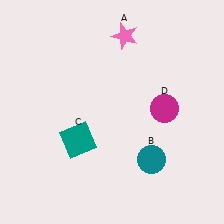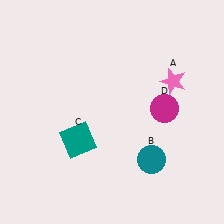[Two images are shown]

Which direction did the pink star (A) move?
The pink star (A) moved right.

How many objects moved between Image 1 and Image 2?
1 object moved between the two images.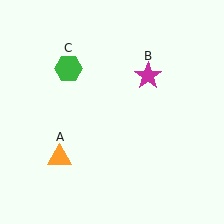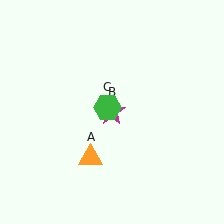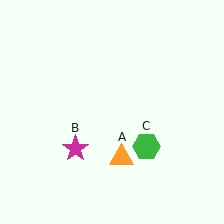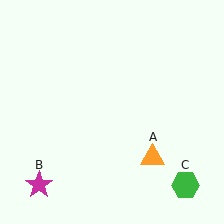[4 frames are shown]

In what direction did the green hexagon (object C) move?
The green hexagon (object C) moved down and to the right.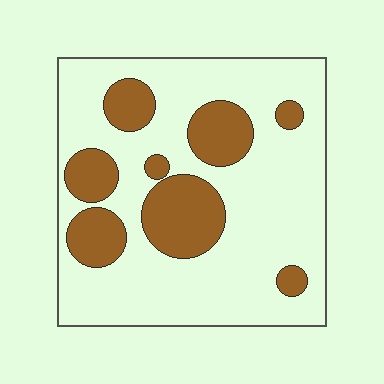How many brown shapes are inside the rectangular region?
8.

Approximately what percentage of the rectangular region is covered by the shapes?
Approximately 25%.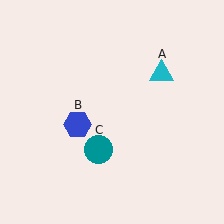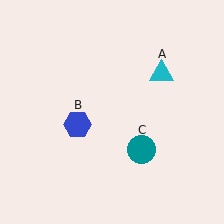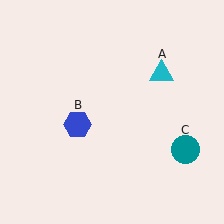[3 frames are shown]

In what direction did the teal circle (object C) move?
The teal circle (object C) moved right.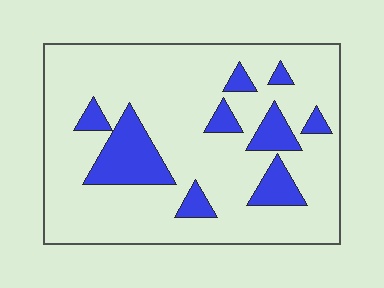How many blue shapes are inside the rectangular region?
9.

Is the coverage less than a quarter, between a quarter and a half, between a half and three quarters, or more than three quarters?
Less than a quarter.